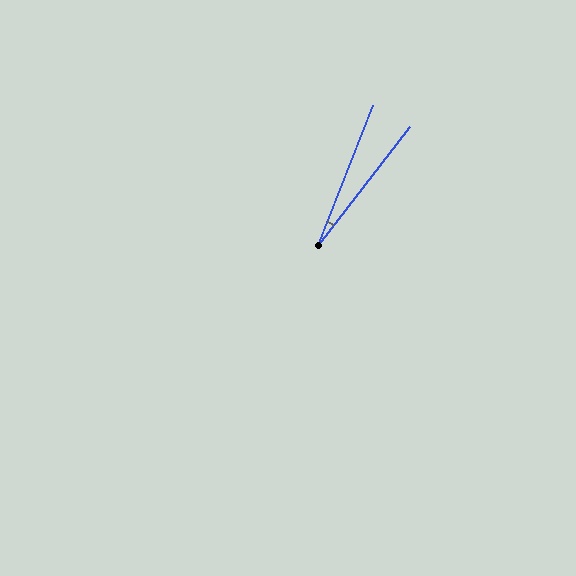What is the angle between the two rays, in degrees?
Approximately 16 degrees.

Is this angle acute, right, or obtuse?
It is acute.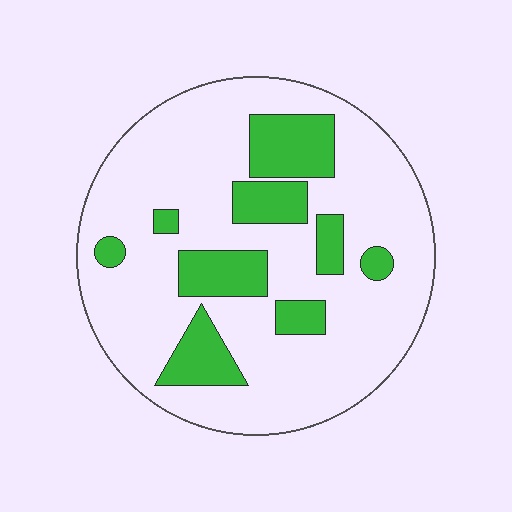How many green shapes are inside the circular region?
9.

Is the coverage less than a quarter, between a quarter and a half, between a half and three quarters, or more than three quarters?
Less than a quarter.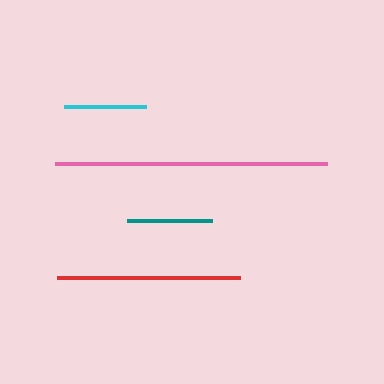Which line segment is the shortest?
The cyan line is the shortest at approximately 82 pixels.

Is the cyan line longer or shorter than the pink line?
The pink line is longer than the cyan line.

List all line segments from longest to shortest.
From longest to shortest: pink, red, teal, cyan.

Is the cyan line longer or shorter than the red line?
The red line is longer than the cyan line.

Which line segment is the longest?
The pink line is the longest at approximately 272 pixels.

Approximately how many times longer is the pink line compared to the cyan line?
The pink line is approximately 3.3 times the length of the cyan line.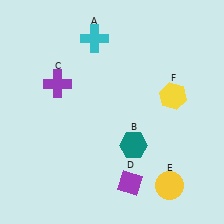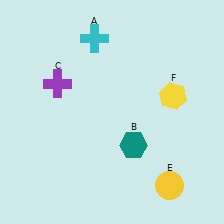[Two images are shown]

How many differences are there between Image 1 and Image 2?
There is 1 difference between the two images.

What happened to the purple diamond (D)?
The purple diamond (D) was removed in Image 2. It was in the bottom-right area of Image 1.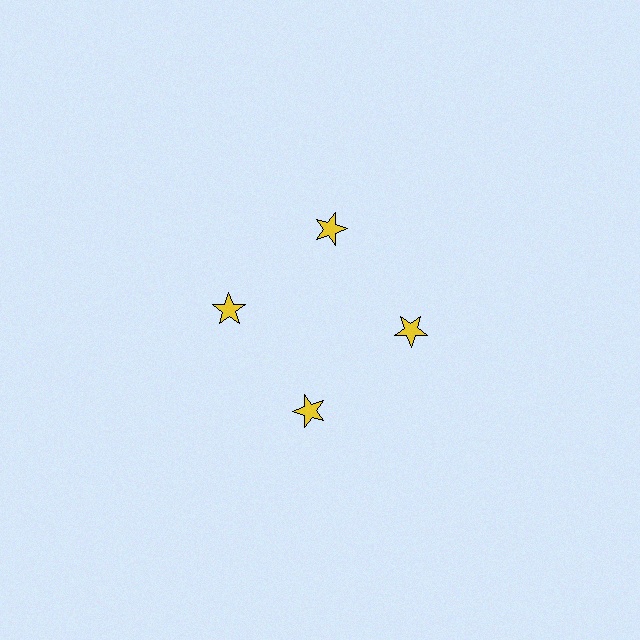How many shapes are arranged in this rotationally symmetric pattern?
There are 4 shapes, arranged in 4 groups of 1.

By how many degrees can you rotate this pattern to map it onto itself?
The pattern maps onto itself every 90 degrees of rotation.